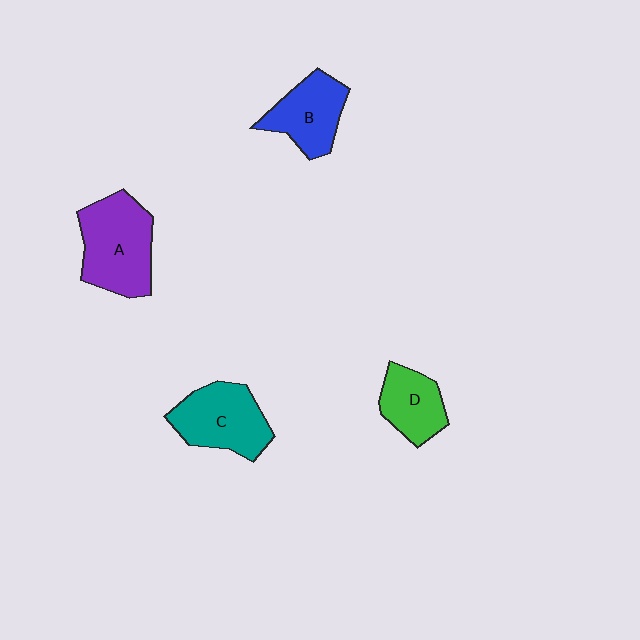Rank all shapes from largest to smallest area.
From largest to smallest: A (purple), C (teal), B (blue), D (green).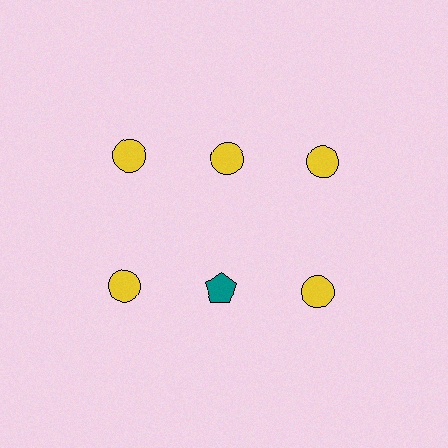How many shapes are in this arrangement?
There are 6 shapes arranged in a grid pattern.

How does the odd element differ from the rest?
It differs in both color (teal instead of yellow) and shape (pentagon instead of circle).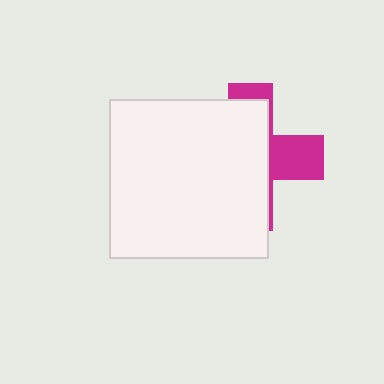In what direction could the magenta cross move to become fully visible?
The magenta cross could move right. That would shift it out from behind the white square entirely.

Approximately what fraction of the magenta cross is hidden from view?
Roughly 69% of the magenta cross is hidden behind the white square.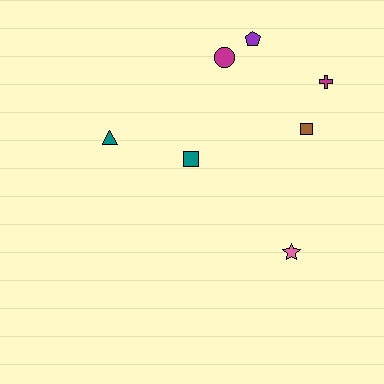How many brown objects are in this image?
There is 1 brown object.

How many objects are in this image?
There are 7 objects.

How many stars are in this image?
There is 1 star.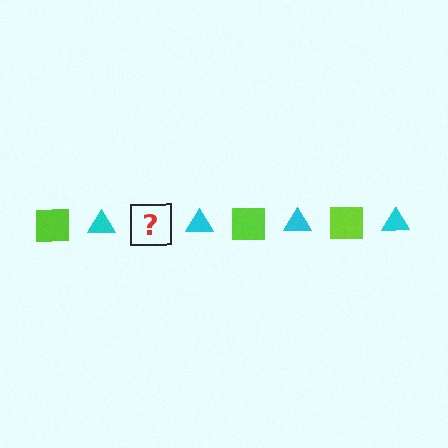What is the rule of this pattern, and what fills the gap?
The rule is that the pattern alternates between lime square and cyan triangle. The gap should be filled with a lime square.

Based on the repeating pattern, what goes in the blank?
The blank should be a lime square.